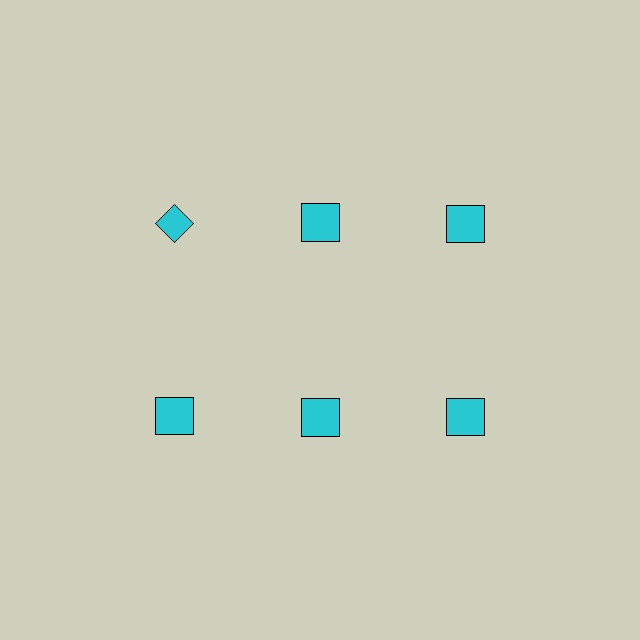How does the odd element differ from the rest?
It has a different shape: diamond instead of square.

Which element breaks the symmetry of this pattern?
The cyan diamond in the top row, leftmost column breaks the symmetry. All other shapes are cyan squares.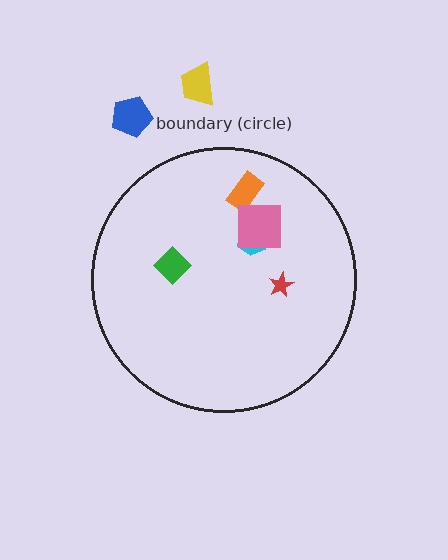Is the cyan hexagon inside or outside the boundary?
Inside.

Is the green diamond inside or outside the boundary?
Inside.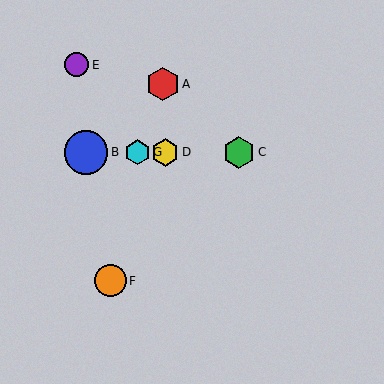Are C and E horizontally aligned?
No, C is at y≈152 and E is at y≈65.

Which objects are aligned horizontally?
Objects B, C, D, G are aligned horizontally.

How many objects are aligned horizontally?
4 objects (B, C, D, G) are aligned horizontally.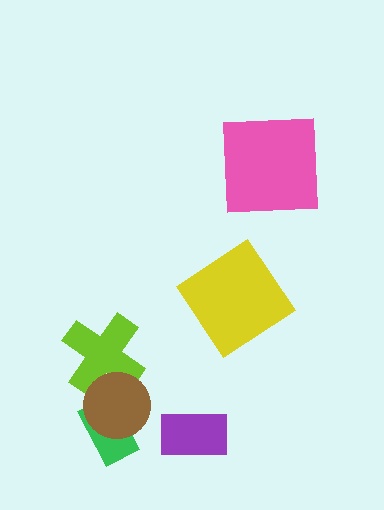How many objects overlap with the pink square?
0 objects overlap with the pink square.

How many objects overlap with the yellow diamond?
0 objects overlap with the yellow diamond.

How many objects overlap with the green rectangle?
1 object overlaps with the green rectangle.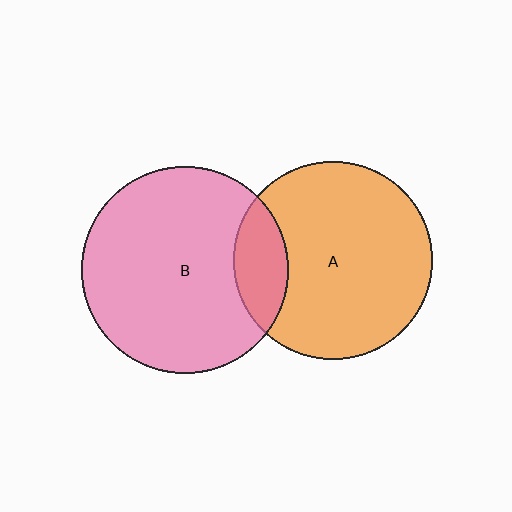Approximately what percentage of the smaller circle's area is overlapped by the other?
Approximately 15%.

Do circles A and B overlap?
Yes.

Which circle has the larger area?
Circle B (pink).